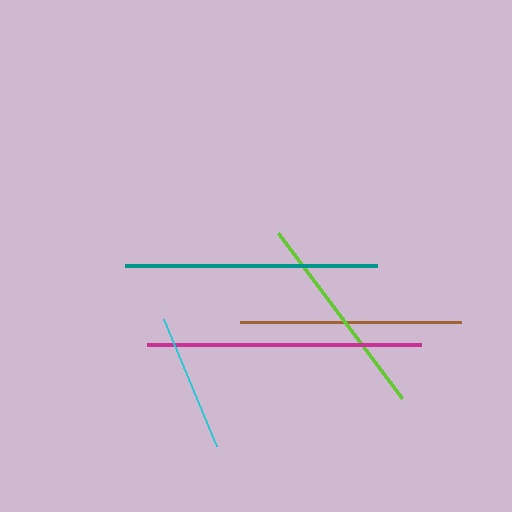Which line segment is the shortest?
The cyan line is the shortest at approximately 138 pixels.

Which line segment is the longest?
The magenta line is the longest at approximately 274 pixels.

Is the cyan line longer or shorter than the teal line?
The teal line is longer than the cyan line.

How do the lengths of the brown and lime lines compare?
The brown and lime lines are approximately the same length.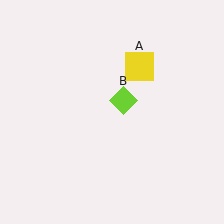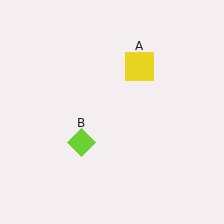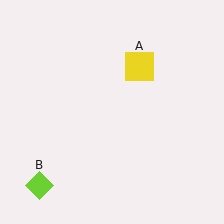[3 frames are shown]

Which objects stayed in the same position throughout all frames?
Yellow square (object A) remained stationary.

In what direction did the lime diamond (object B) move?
The lime diamond (object B) moved down and to the left.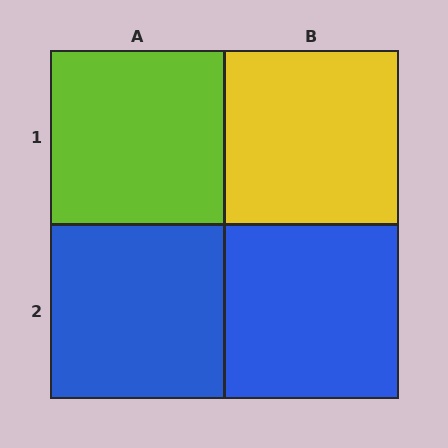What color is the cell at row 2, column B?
Blue.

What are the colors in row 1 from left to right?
Lime, yellow.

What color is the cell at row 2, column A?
Blue.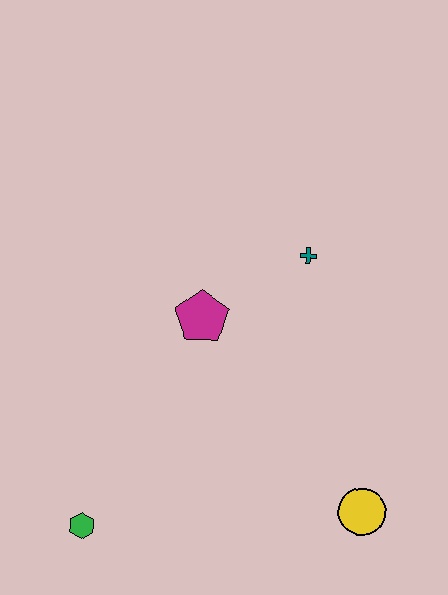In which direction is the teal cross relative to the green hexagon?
The teal cross is above the green hexagon.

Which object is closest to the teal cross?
The magenta pentagon is closest to the teal cross.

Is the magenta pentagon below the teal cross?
Yes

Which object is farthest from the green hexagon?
The teal cross is farthest from the green hexagon.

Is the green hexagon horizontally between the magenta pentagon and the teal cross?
No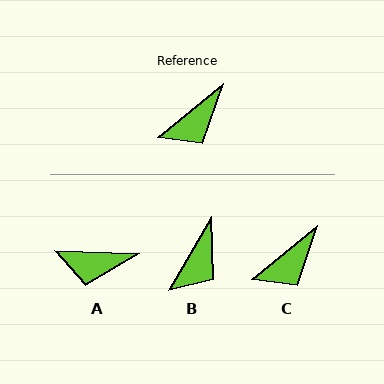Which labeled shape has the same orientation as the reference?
C.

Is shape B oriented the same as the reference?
No, it is off by about 21 degrees.